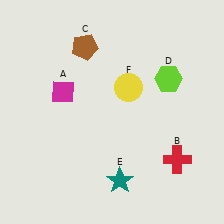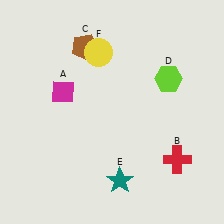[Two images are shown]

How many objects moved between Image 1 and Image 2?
1 object moved between the two images.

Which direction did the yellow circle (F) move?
The yellow circle (F) moved up.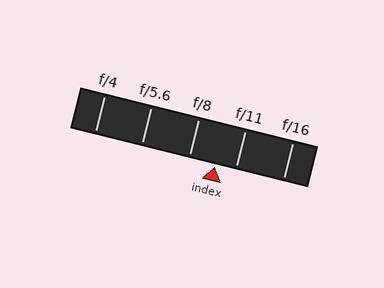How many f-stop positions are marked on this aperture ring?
There are 5 f-stop positions marked.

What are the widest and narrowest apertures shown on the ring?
The widest aperture shown is f/4 and the narrowest is f/16.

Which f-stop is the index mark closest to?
The index mark is closest to f/11.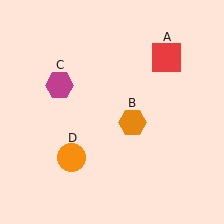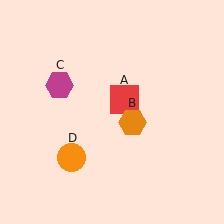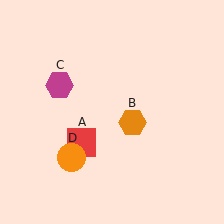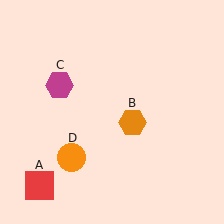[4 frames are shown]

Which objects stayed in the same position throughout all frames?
Orange hexagon (object B) and magenta hexagon (object C) and orange circle (object D) remained stationary.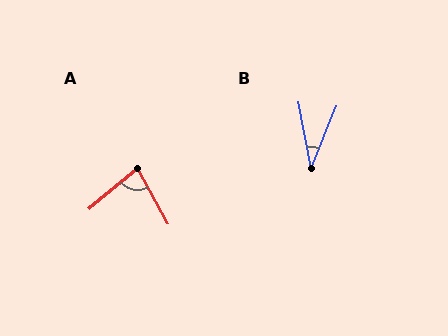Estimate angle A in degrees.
Approximately 79 degrees.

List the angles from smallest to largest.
B (33°), A (79°).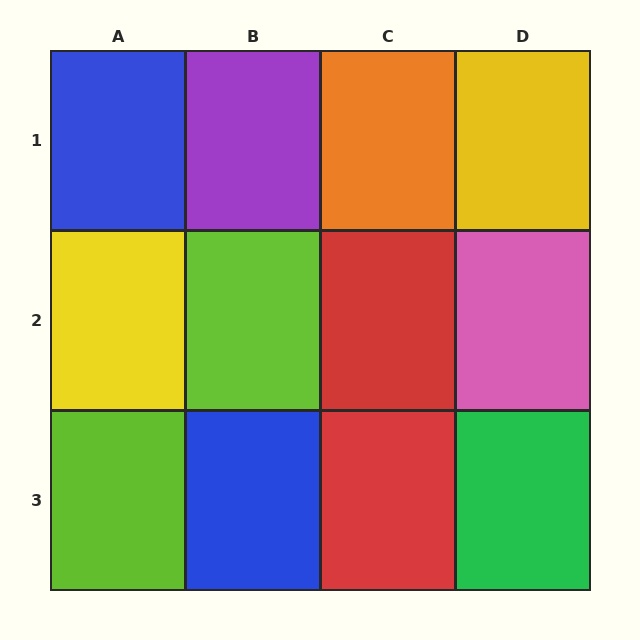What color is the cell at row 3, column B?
Blue.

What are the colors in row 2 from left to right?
Yellow, lime, red, pink.